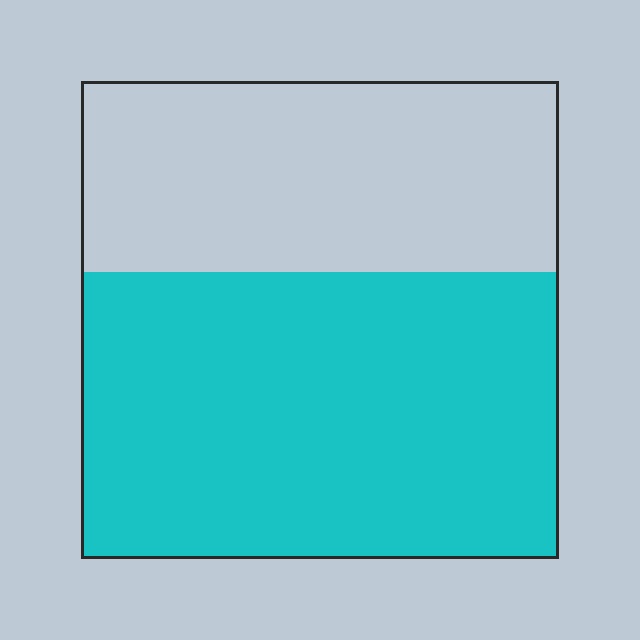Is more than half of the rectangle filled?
Yes.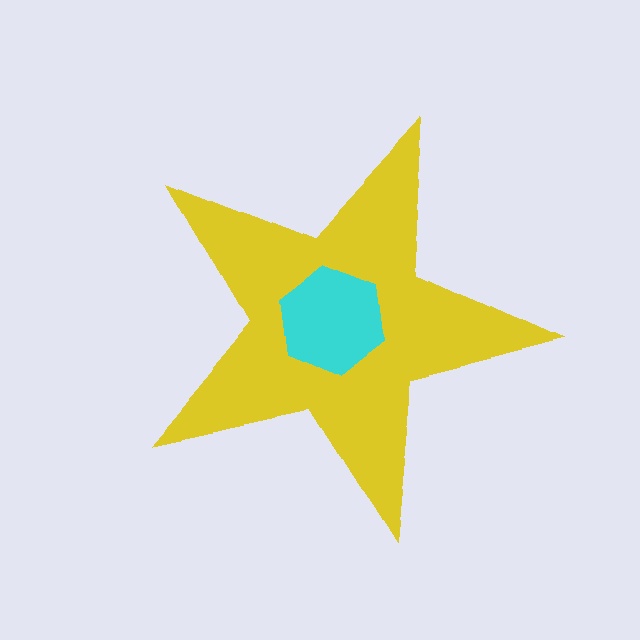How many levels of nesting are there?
2.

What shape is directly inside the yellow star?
The cyan hexagon.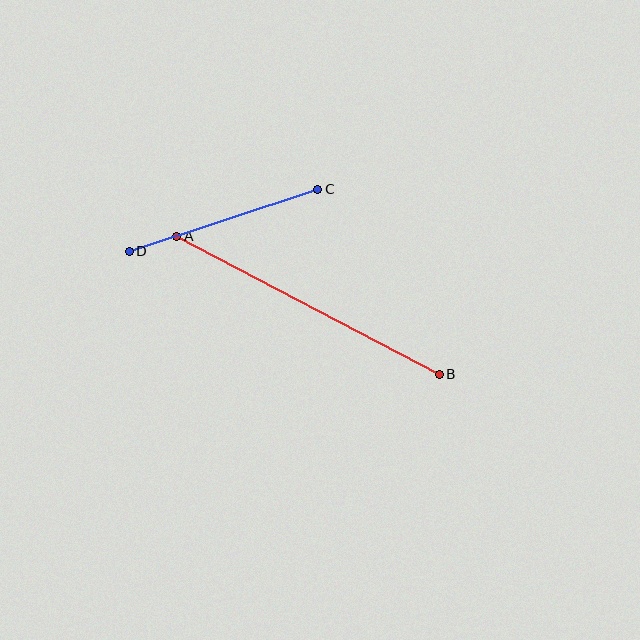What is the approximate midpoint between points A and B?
The midpoint is at approximately (308, 305) pixels.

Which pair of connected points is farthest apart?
Points A and B are farthest apart.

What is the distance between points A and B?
The distance is approximately 296 pixels.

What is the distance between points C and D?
The distance is approximately 198 pixels.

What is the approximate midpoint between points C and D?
The midpoint is at approximately (223, 220) pixels.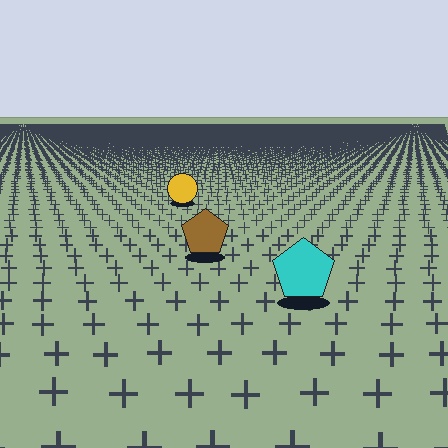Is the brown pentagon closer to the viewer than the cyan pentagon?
No. The cyan pentagon is closer — you can tell from the texture gradient: the ground texture is coarser near it.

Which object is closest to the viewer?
The cyan pentagon is closest. The texture marks near it are larger and more spread out.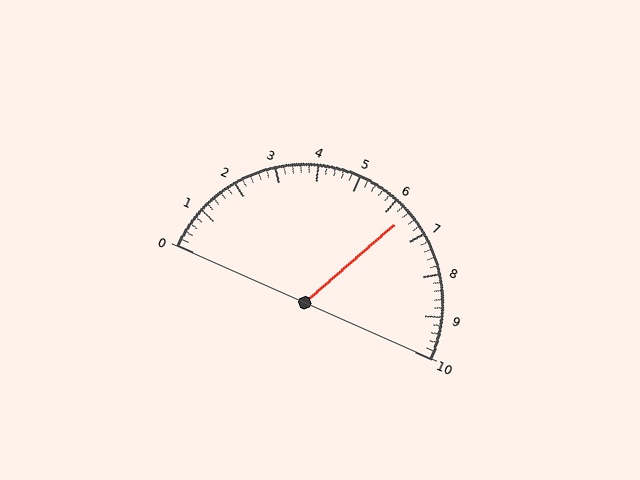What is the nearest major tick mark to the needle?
The nearest major tick mark is 6.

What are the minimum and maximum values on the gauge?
The gauge ranges from 0 to 10.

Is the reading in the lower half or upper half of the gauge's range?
The reading is in the upper half of the range (0 to 10).